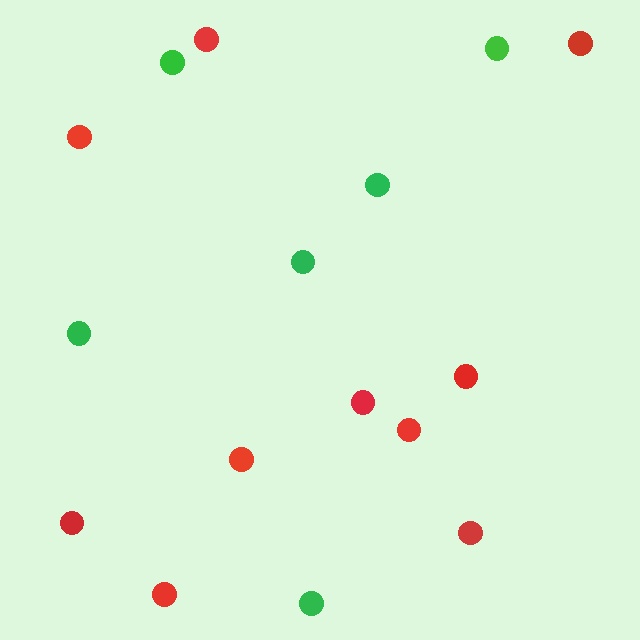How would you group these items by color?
There are 2 groups: one group of red circles (10) and one group of green circles (6).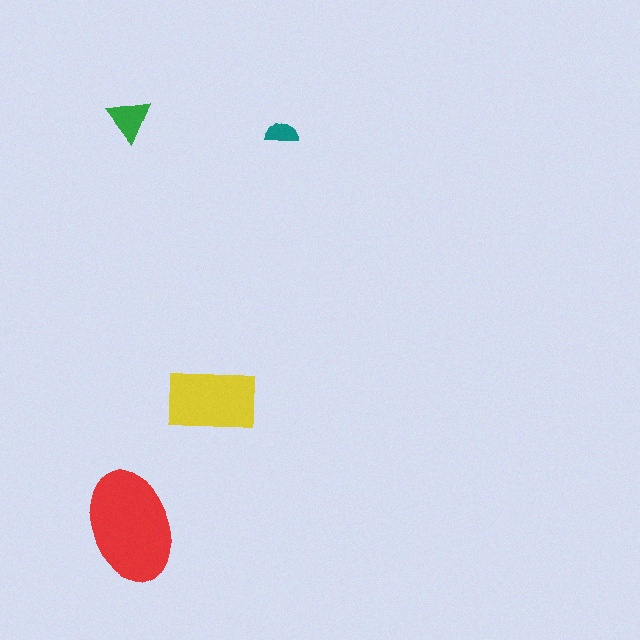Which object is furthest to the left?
The green triangle is leftmost.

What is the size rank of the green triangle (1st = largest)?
3rd.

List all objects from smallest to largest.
The teal semicircle, the green triangle, the yellow rectangle, the red ellipse.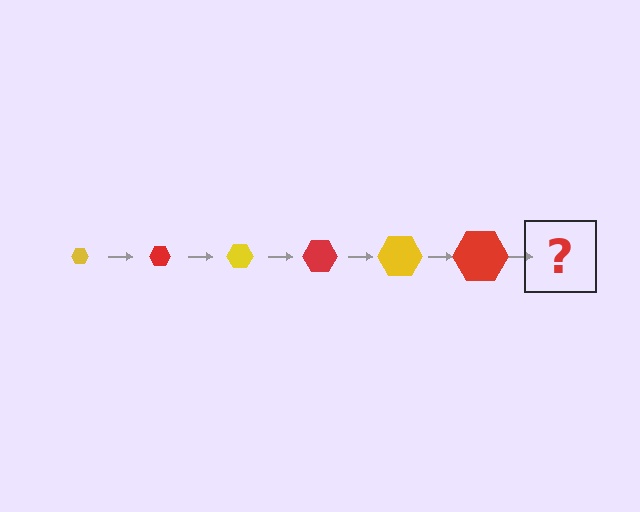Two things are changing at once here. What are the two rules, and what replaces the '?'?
The two rules are that the hexagon grows larger each step and the color cycles through yellow and red. The '?' should be a yellow hexagon, larger than the previous one.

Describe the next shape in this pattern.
It should be a yellow hexagon, larger than the previous one.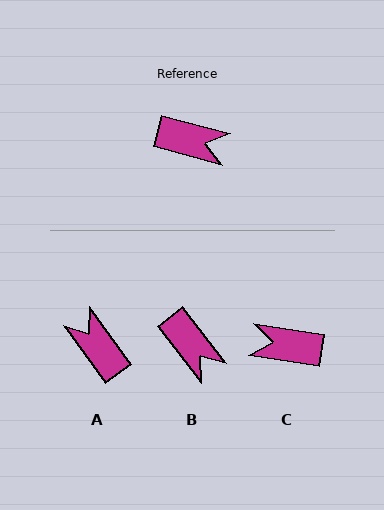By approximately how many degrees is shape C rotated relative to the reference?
Approximately 174 degrees clockwise.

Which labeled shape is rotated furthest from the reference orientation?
C, about 174 degrees away.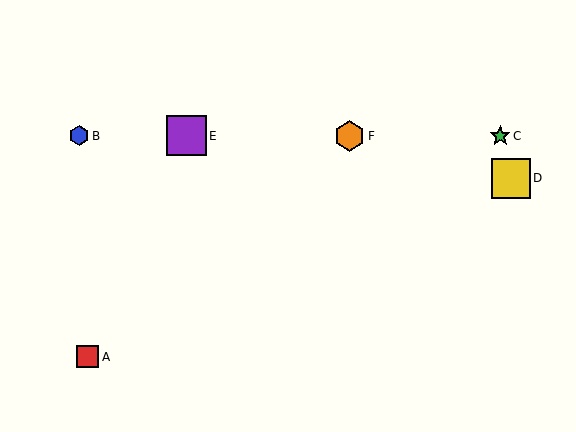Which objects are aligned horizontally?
Objects B, C, E, F are aligned horizontally.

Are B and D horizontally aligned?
No, B is at y≈136 and D is at y≈178.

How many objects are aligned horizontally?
4 objects (B, C, E, F) are aligned horizontally.